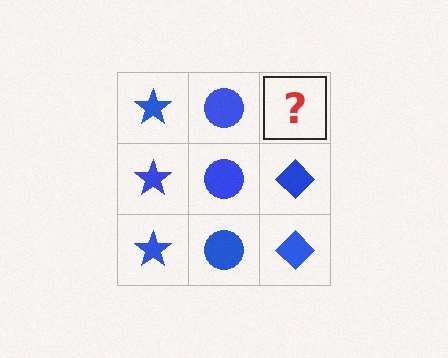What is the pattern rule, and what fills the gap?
The rule is that each column has a consistent shape. The gap should be filled with a blue diamond.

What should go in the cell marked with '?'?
The missing cell should contain a blue diamond.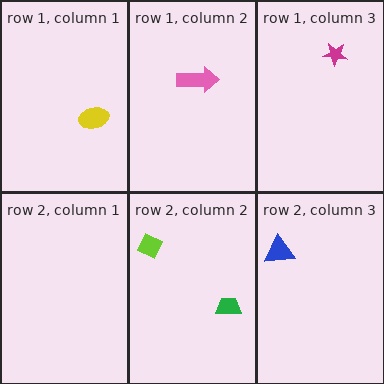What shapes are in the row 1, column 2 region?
The pink arrow.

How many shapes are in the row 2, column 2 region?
2.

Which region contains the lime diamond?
The row 2, column 2 region.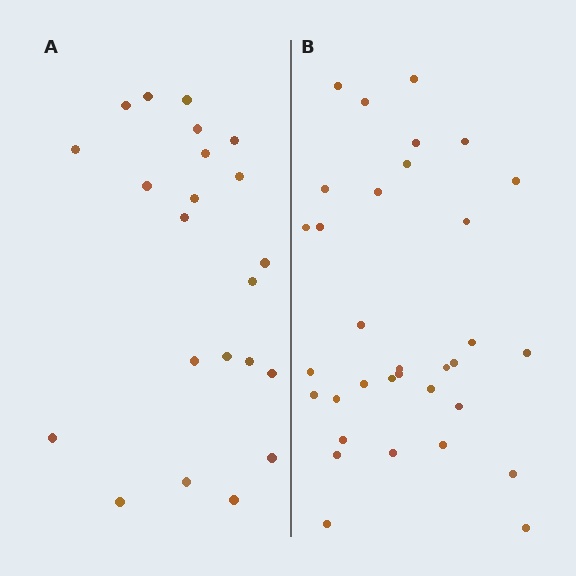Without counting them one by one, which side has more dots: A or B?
Region B (the right region) has more dots.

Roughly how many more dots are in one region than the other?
Region B has roughly 12 or so more dots than region A.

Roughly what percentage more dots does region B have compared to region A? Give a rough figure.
About 50% more.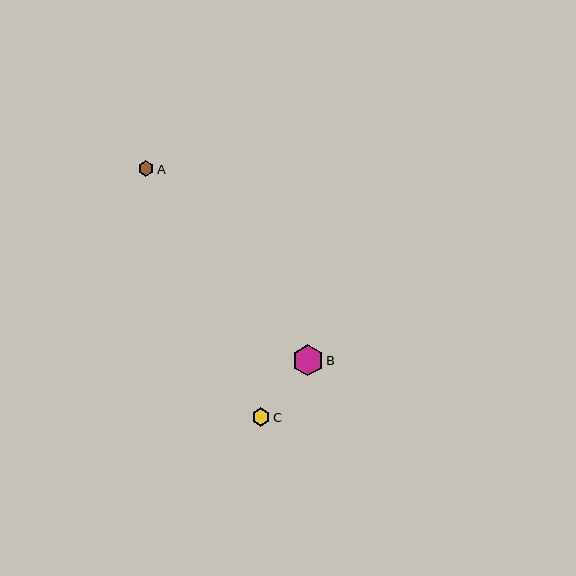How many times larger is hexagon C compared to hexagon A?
Hexagon C is approximately 1.1 times the size of hexagon A.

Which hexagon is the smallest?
Hexagon A is the smallest with a size of approximately 16 pixels.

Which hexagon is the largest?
Hexagon B is the largest with a size of approximately 31 pixels.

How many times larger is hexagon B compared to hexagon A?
Hexagon B is approximately 1.9 times the size of hexagon A.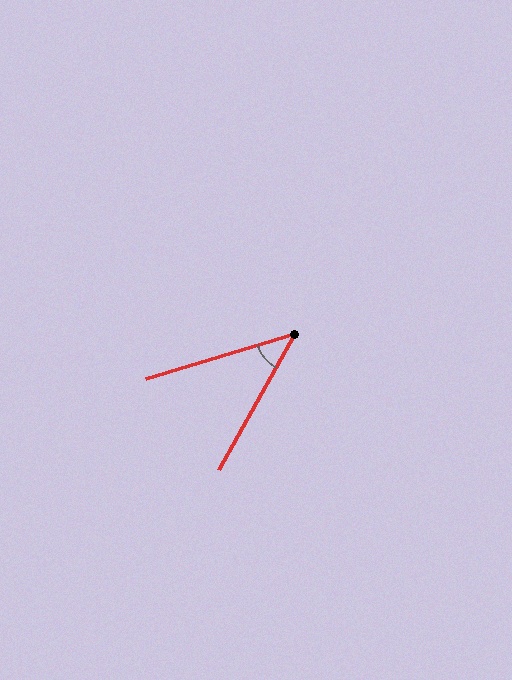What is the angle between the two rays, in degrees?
Approximately 44 degrees.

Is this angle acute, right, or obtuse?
It is acute.